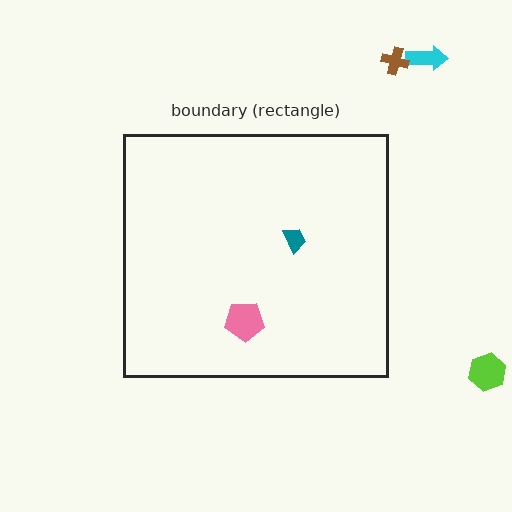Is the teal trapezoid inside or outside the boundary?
Inside.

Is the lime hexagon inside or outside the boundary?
Outside.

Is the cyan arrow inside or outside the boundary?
Outside.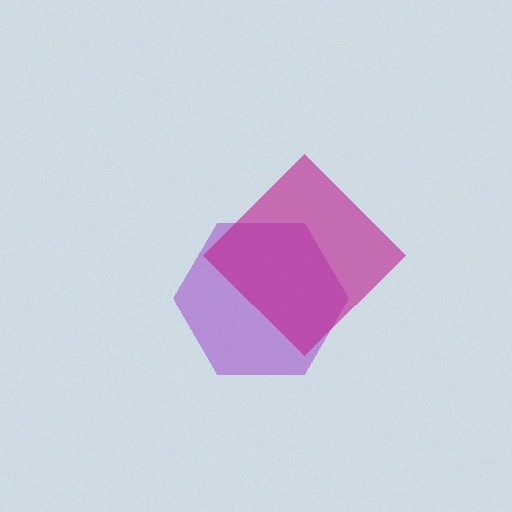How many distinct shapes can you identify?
There are 2 distinct shapes: a purple hexagon, a magenta diamond.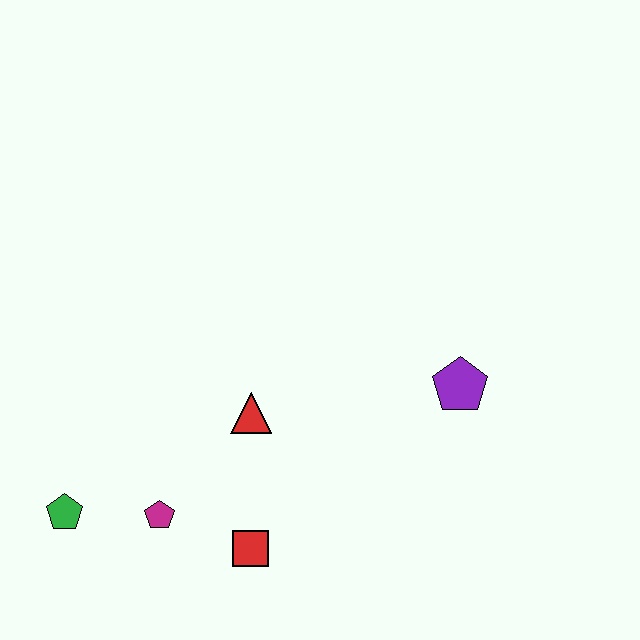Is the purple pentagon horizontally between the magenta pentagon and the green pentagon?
No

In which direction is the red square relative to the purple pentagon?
The red square is to the left of the purple pentagon.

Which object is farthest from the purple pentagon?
The green pentagon is farthest from the purple pentagon.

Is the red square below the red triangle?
Yes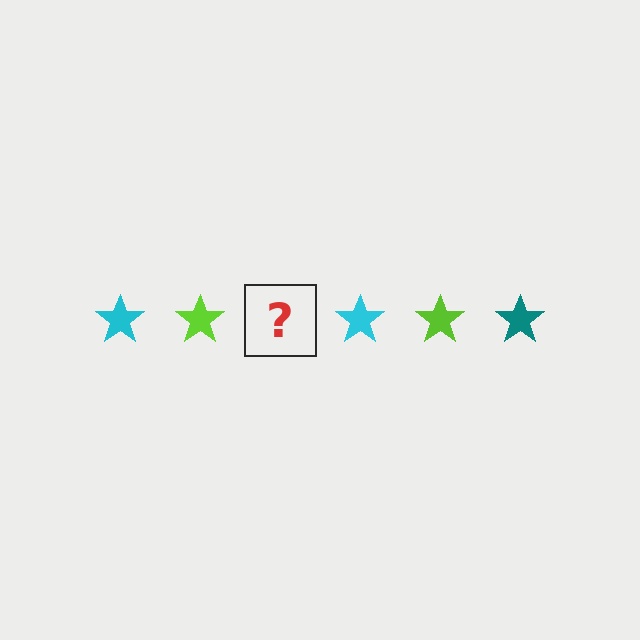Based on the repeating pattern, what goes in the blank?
The blank should be a teal star.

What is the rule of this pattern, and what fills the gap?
The rule is that the pattern cycles through cyan, lime, teal stars. The gap should be filled with a teal star.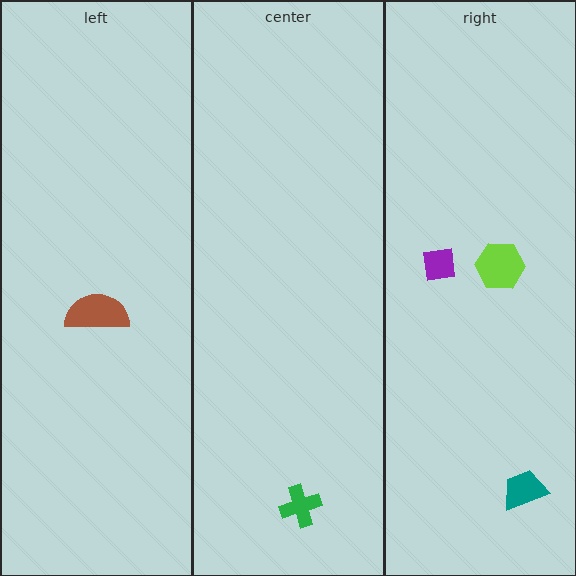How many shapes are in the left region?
1.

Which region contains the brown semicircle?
The left region.